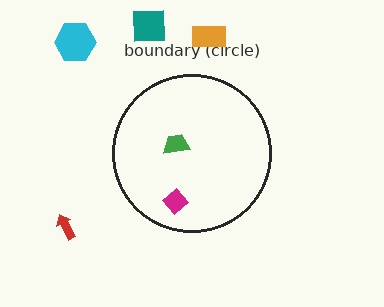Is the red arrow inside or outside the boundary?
Outside.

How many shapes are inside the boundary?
2 inside, 4 outside.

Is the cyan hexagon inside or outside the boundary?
Outside.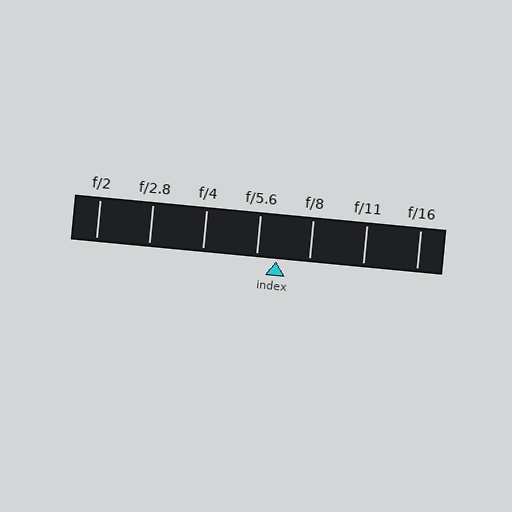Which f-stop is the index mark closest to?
The index mark is closest to f/5.6.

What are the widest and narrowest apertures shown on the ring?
The widest aperture shown is f/2 and the narrowest is f/16.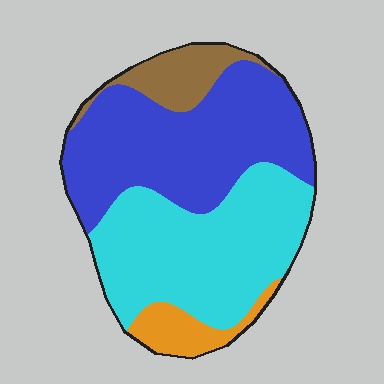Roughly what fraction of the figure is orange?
Orange takes up about one tenth (1/10) of the figure.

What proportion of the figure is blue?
Blue takes up between a third and a half of the figure.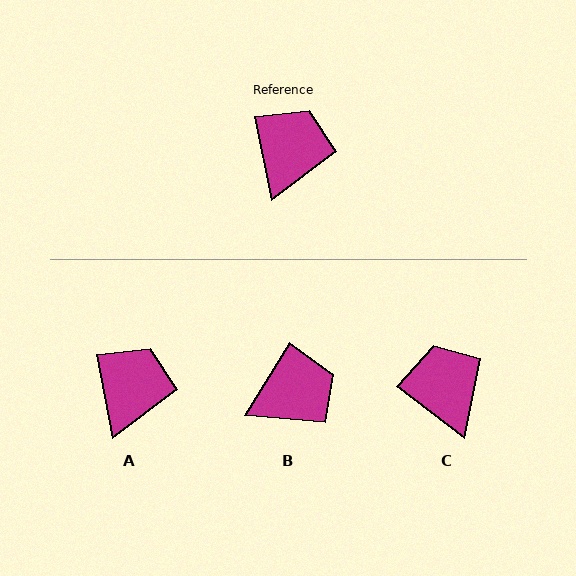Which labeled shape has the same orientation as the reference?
A.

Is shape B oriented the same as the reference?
No, it is off by about 43 degrees.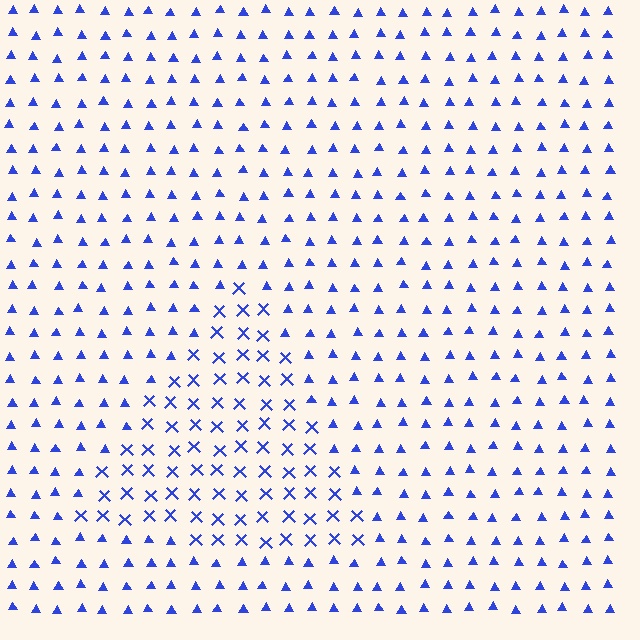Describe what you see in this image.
The image is filled with small blue elements arranged in a uniform grid. A triangle-shaped region contains X marks, while the surrounding area contains triangles. The boundary is defined purely by the change in element shape.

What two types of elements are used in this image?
The image uses X marks inside the triangle region and triangles outside it.